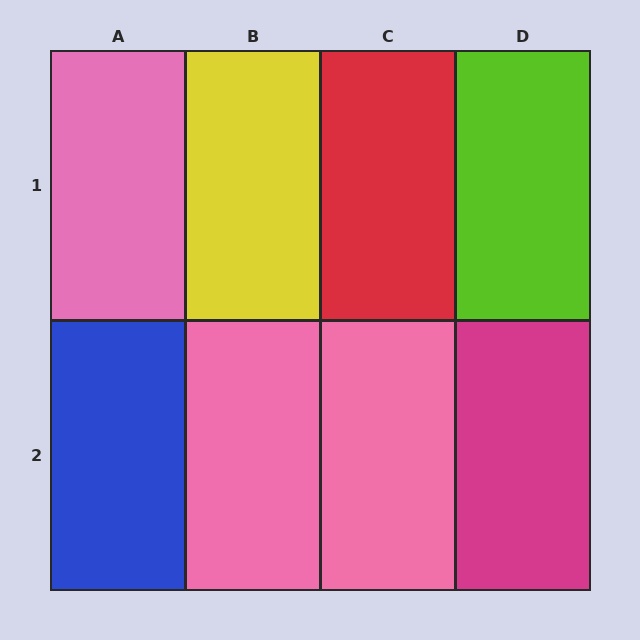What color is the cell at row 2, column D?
Magenta.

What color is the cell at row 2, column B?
Pink.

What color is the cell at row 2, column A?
Blue.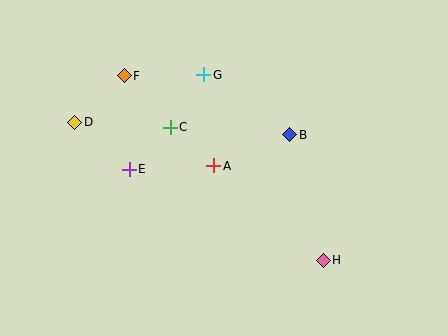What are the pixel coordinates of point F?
Point F is at (124, 76).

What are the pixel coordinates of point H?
Point H is at (323, 260).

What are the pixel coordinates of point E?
Point E is at (129, 169).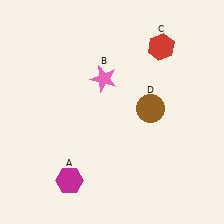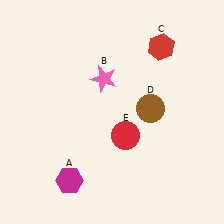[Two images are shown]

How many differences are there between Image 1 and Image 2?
There is 1 difference between the two images.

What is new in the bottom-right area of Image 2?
A red circle (E) was added in the bottom-right area of Image 2.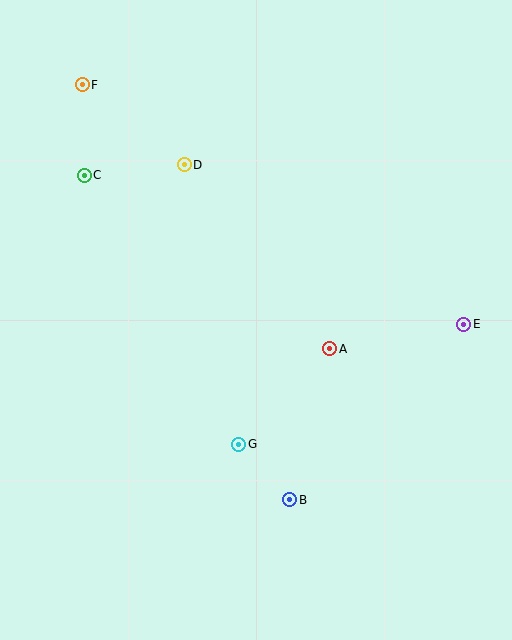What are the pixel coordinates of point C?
Point C is at (84, 175).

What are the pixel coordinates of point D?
Point D is at (184, 165).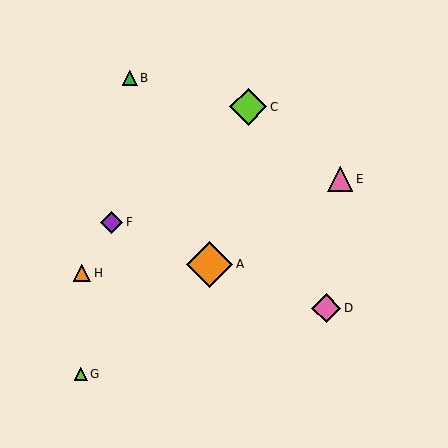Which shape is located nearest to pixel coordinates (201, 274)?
The orange diamond (labeled A) at (210, 264) is nearest to that location.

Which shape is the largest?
The orange diamond (labeled A) is the largest.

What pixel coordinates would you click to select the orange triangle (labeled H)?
Click at (82, 273) to select the orange triangle H.